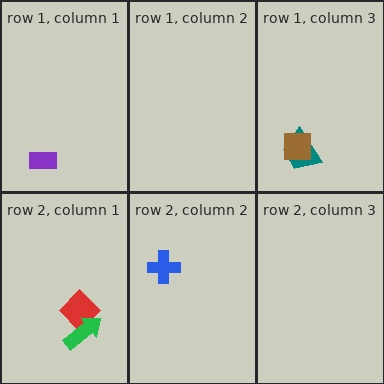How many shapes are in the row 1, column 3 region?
2.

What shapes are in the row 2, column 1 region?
The red diamond, the green arrow.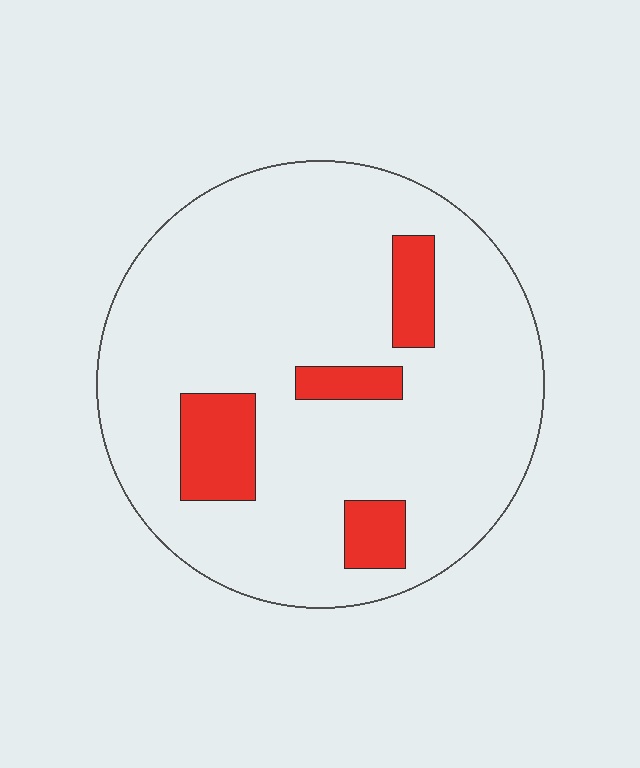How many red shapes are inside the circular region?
4.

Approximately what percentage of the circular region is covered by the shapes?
Approximately 15%.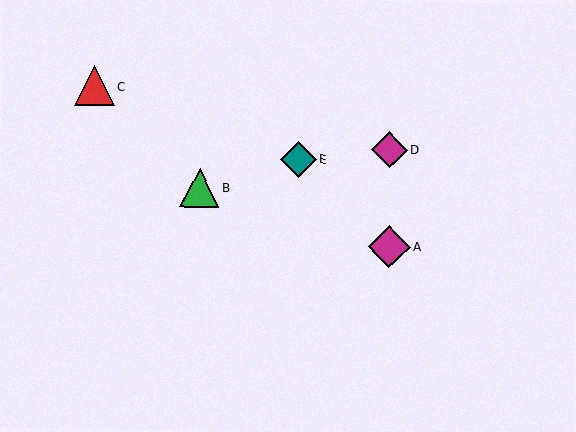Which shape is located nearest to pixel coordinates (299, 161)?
The teal diamond (labeled E) at (298, 160) is nearest to that location.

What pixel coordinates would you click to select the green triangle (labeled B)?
Click at (200, 187) to select the green triangle B.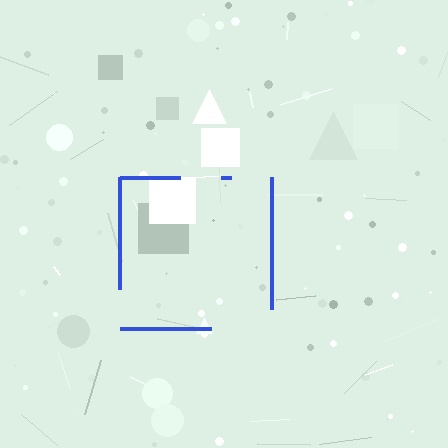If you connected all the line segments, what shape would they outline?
They would outline a square.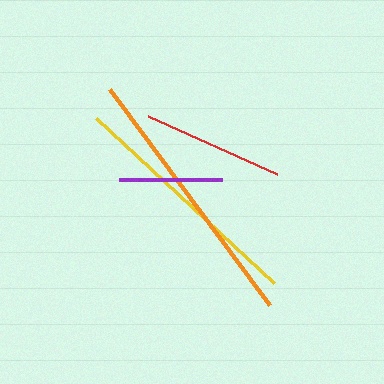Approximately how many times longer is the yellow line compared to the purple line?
The yellow line is approximately 2.3 times the length of the purple line.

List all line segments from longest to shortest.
From longest to shortest: orange, yellow, red, purple.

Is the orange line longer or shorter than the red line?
The orange line is longer than the red line.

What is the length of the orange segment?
The orange segment is approximately 269 pixels long.